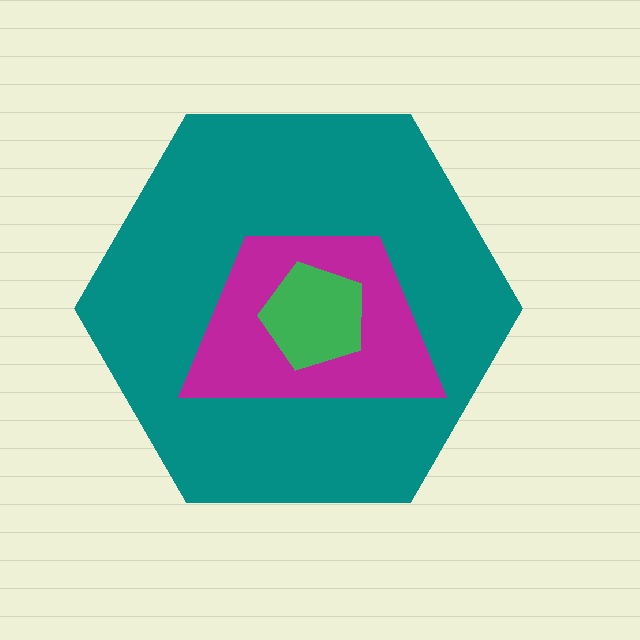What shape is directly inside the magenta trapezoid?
The green pentagon.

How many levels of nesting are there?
3.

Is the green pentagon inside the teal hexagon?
Yes.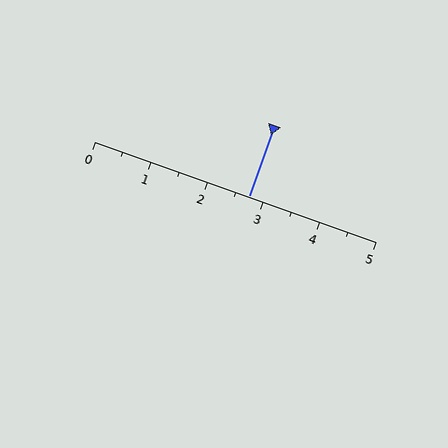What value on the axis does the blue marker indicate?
The marker indicates approximately 2.8.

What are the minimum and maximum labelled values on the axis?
The axis runs from 0 to 5.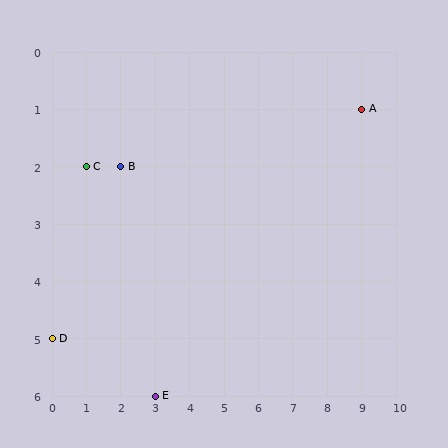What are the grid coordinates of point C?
Point C is at grid coordinates (1, 2).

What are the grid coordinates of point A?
Point A is at grid coordinates (9, 1).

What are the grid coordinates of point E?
Point E is at grid coordinates (3, 6).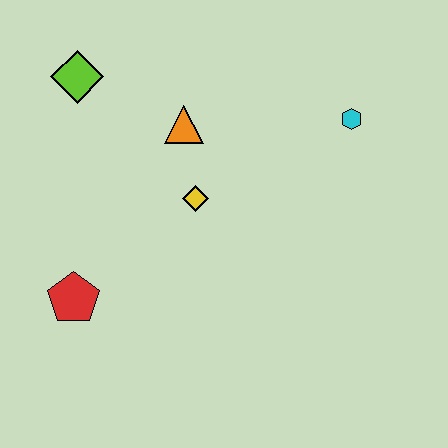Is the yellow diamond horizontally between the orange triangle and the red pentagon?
No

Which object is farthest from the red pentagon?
The cyan hexagon is farthest from the red pentagon.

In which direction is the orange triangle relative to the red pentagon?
The orange triangle is above the red pentagon.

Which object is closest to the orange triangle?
The yellow diamond is closest to the orange triangle.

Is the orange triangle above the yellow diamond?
Yes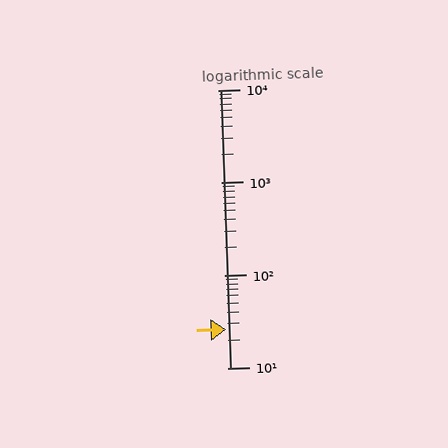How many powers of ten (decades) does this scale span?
The scale spans 3 decades, from 10 to 10000.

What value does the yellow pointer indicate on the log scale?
The pointer indicates approximately 26.